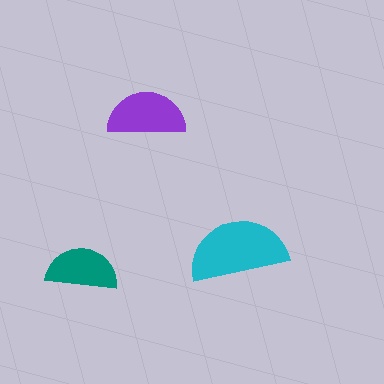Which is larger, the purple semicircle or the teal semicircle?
The purple one.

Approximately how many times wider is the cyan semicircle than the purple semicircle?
About 1.5 times wider.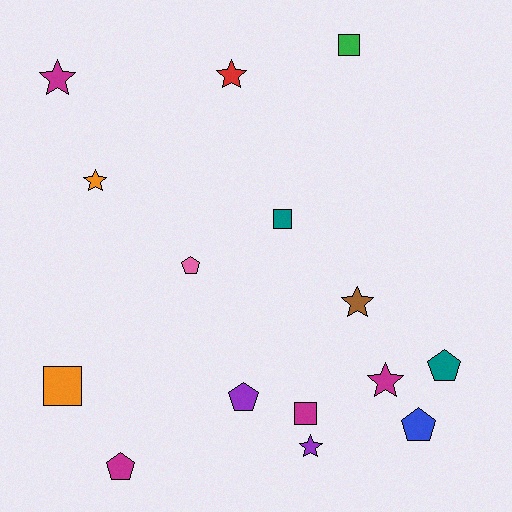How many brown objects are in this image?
There is 1 brown object.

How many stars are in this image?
There are 6 stars.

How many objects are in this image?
There are 15 objects.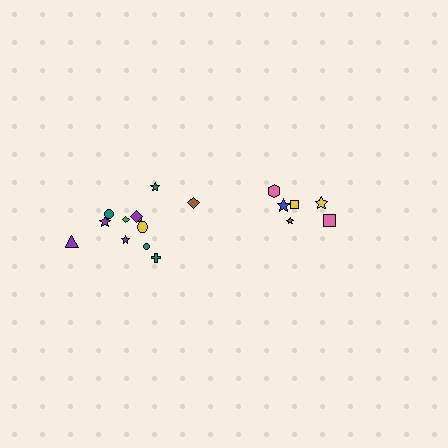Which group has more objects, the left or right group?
The left group.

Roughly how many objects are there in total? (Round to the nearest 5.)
Roughly 20 objects in total.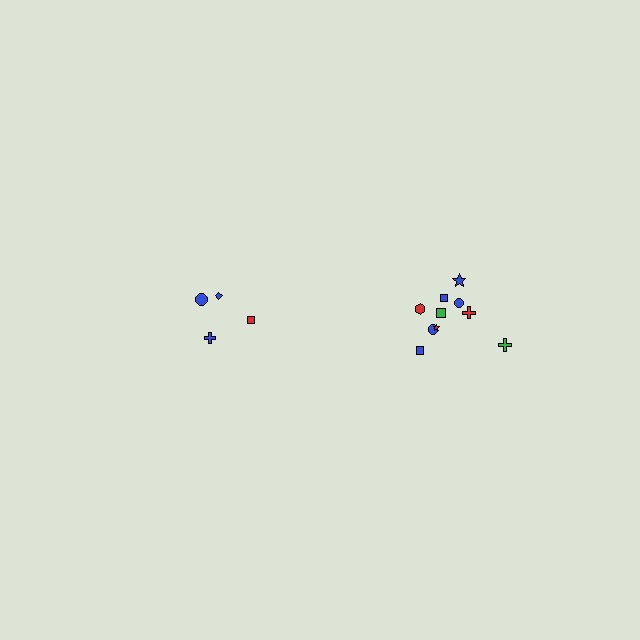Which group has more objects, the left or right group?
The right group.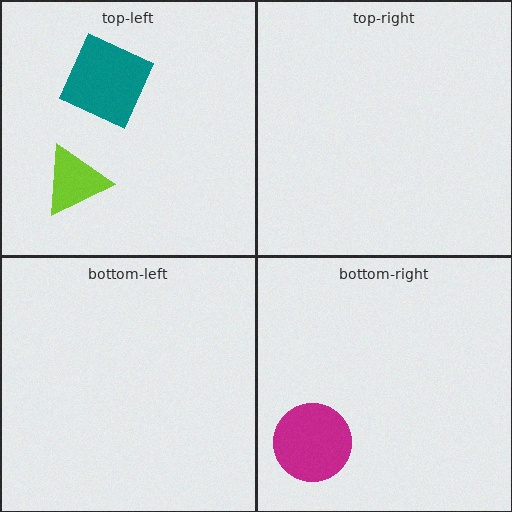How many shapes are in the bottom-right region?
1.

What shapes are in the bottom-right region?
The magenta circle.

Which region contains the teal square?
The top-left region.